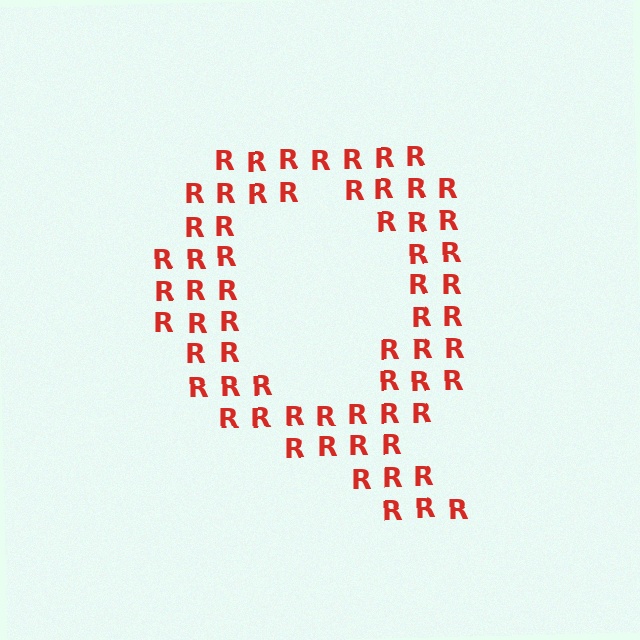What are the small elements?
The small elements are letter R's.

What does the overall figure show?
The overall figure shows the letter Q.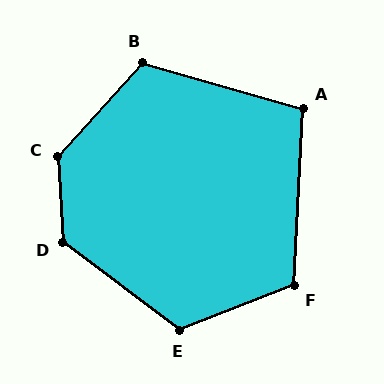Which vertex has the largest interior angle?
C, at approximately 135 degrees.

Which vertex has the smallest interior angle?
A, at approximately 103 degrees.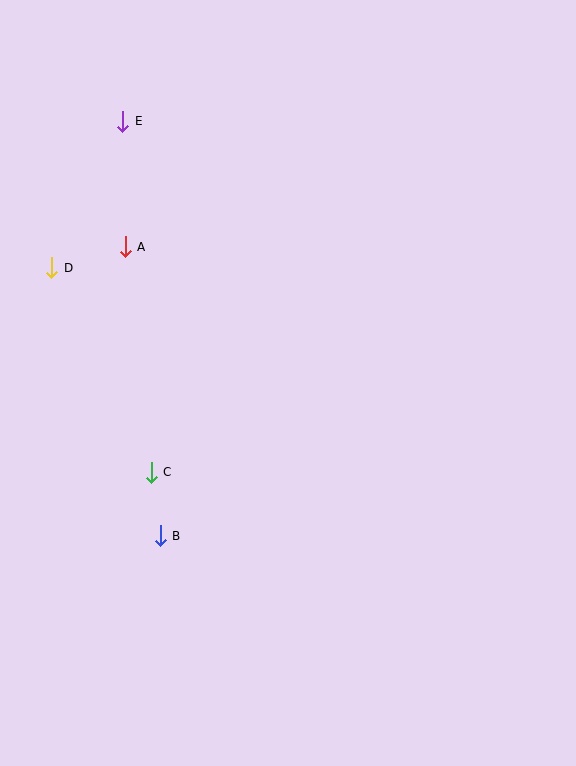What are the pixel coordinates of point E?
Point E is at (123, 121).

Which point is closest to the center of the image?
Point C at (151, 472) is closest to the center.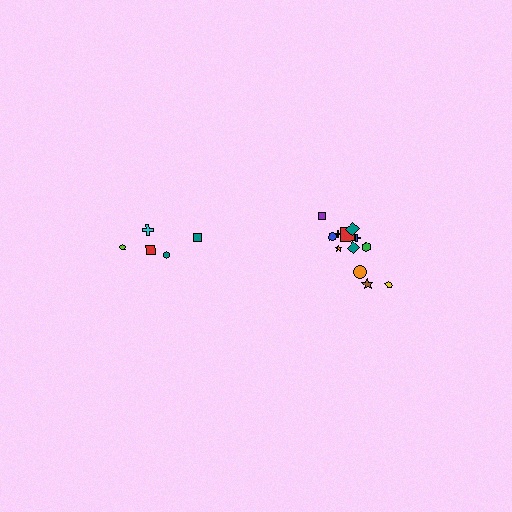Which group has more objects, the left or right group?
The right group.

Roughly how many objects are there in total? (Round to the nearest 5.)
Roughly 15 objects in total.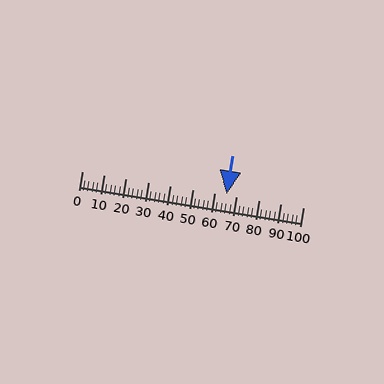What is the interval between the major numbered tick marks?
The major tick marks are spaced 10 units apart.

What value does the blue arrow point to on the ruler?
The blue arrow points to approximately 66.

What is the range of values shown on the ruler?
The ruler shows values from 0 to 100.